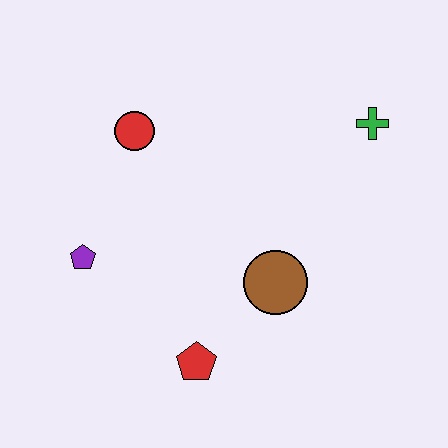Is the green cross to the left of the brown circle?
No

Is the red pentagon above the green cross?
No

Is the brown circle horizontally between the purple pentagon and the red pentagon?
No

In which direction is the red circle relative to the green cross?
The red circle is to the left of the green cross.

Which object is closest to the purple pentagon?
The red circle is closest to the purple pentagon.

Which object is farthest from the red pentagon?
The green cross is farthest from the red pentagon.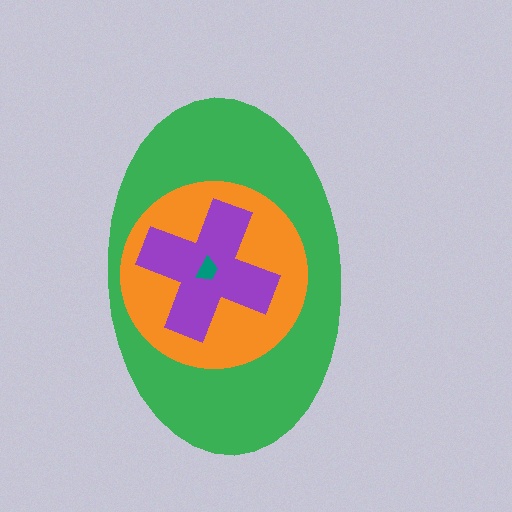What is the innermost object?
The teal trapezoid.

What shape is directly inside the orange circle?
The purple cross.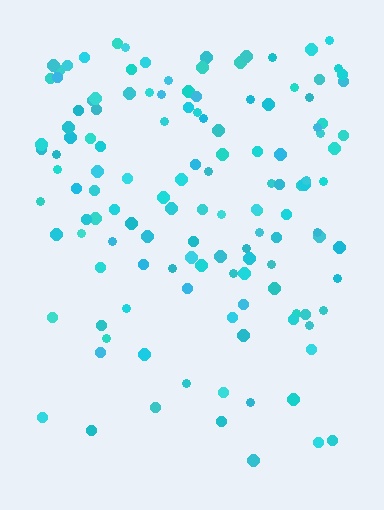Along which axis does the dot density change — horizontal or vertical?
Vertical.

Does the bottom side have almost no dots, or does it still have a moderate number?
Still a moderate number, just noticeably fewer than the top.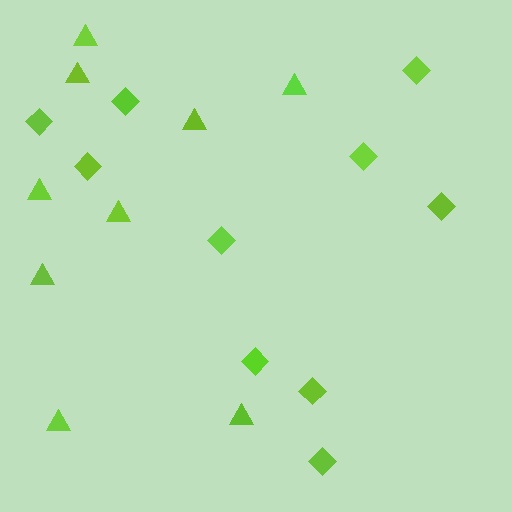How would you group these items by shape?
There are 2 groups: one group of triangles (9) and one group of diamonds (10).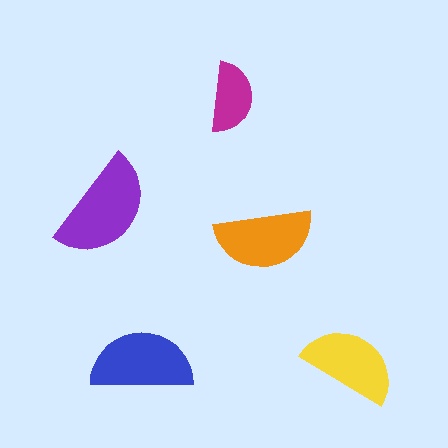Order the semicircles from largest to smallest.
the purple one, the blue one, the orange one, the yellow one, the magenta one.